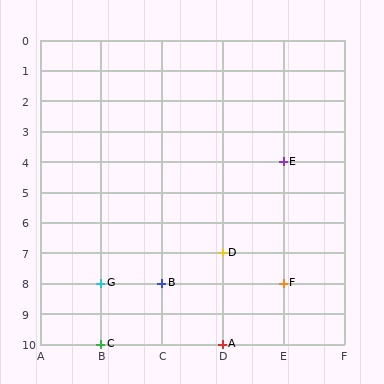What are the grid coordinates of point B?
Point B is at grid coordinates (C, 8).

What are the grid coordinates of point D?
Point D is at grid coordinates (D, 7).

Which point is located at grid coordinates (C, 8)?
Point B is at (C, 8).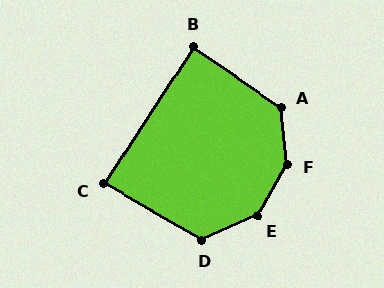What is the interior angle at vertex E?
Approximately 144 degrees (obtuse).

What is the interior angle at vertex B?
Approximately 89 degrees (approximately right).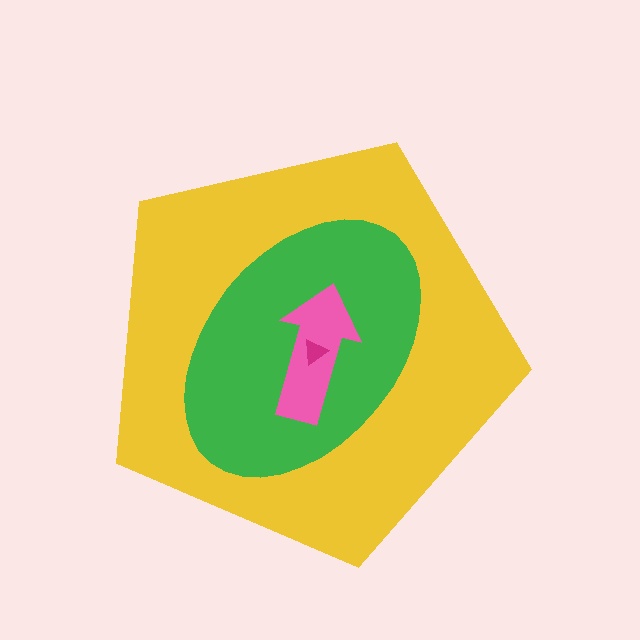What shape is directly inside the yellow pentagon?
The green ellipse.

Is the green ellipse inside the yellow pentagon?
Yes.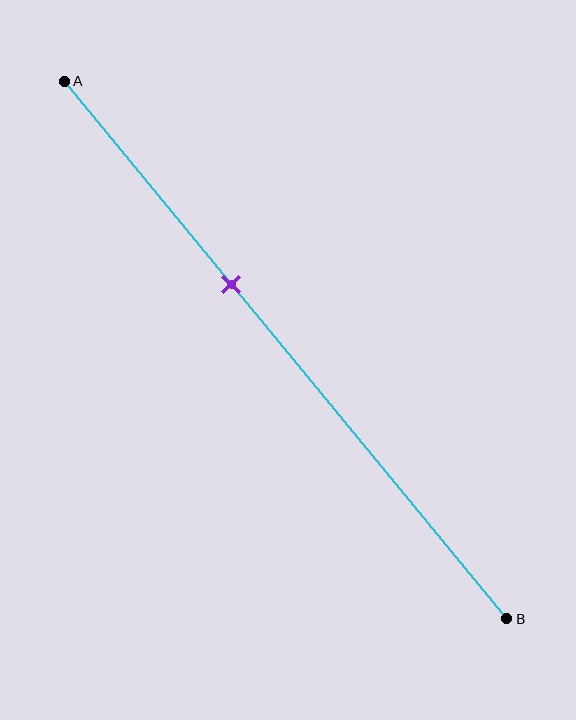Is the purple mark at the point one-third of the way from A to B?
No, the mark is at about 40% from A, not at the 33% one-third point.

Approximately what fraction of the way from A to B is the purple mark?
The purple mark is approximately 40% of the way from A to B.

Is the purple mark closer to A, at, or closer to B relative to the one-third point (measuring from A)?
The purple mark is closer to point B than the one-third point of segment AB.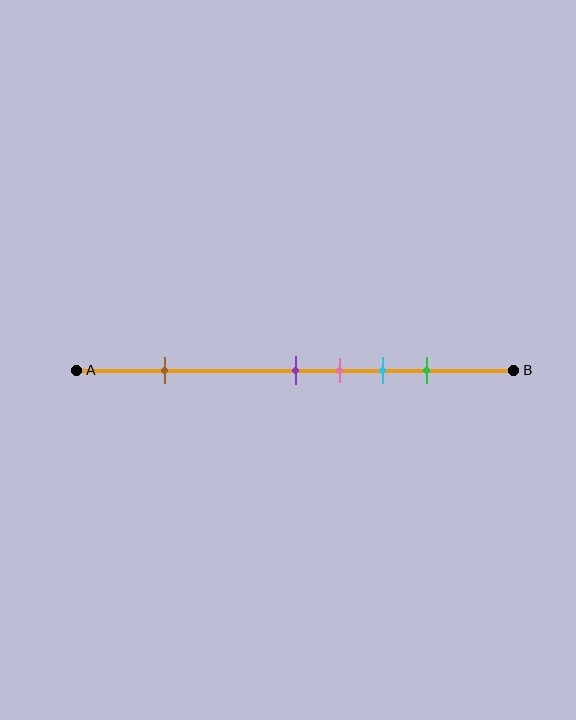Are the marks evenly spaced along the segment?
No, the marks are not evenly spaced.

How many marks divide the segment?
There are 5 marks dividing the segment.